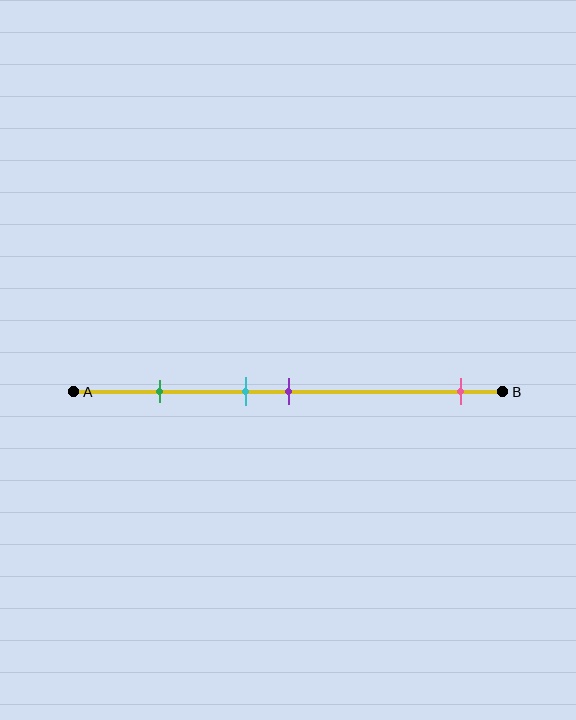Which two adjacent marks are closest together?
The cyan and purple marks are the closest adjacent pair.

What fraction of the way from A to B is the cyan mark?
The cyan mark is approximately 40% (0.4) of the way from A to B.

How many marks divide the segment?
There are 4 marks dividing the segment.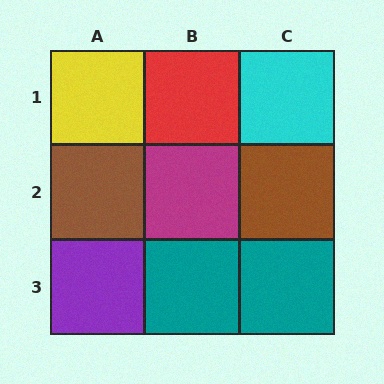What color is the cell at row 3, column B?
Teal.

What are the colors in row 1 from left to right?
Yellow, red, cyan.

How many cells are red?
1 cell is red.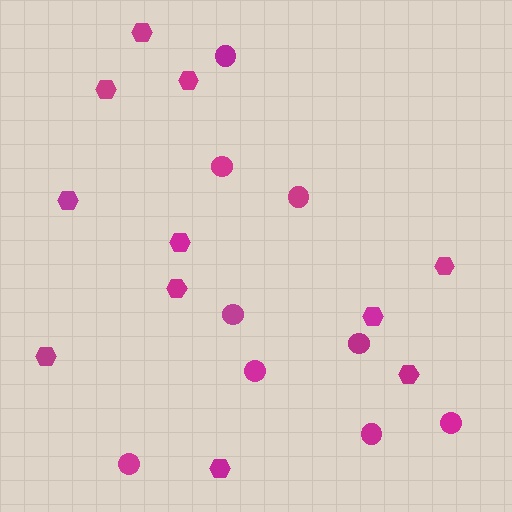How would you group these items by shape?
There are 2 groups: one group of hexagons (11) and one group of circles (9).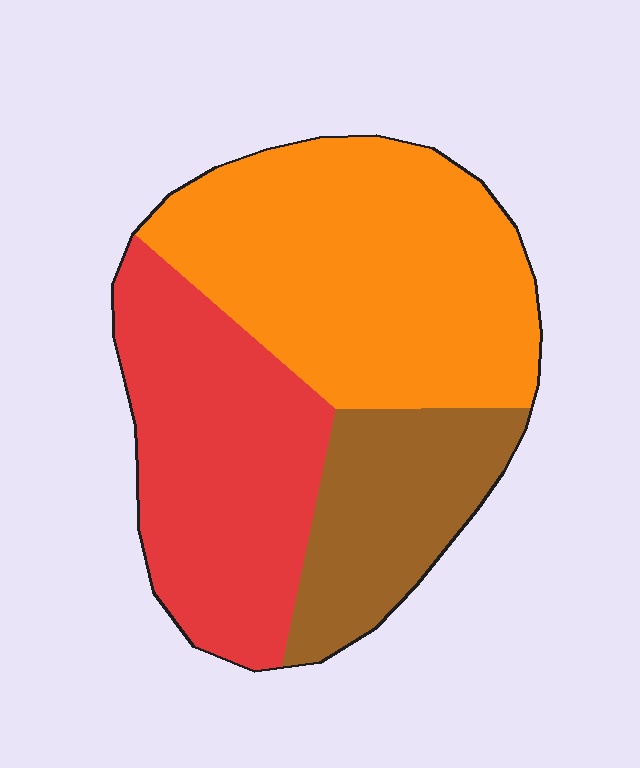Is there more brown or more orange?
Orange.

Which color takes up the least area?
Brown, at roughly 20%.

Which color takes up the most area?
Orange, at roughly 45%.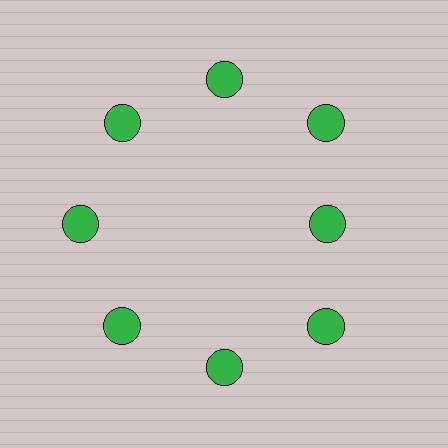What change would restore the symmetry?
The symmetry would be restored by moving it outward, back onto the ring so that all 8 circles sit at equal angles and equal distance from the center.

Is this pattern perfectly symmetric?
No. The 8 green circles are arranged in a ring, but one element near the 3 o'clock position is pulled inward toward the center, breaking the 8-fold rotational symmetry.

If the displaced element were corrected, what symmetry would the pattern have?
It would have 8-fold rotational symmetry — the pattern would map onto itself every 45 degrees.